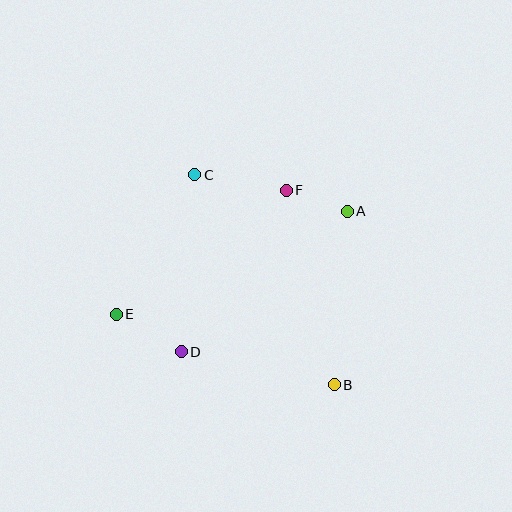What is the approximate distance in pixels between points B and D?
The distance between B and D is approximately 156 pixels.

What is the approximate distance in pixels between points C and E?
The distance between C and E is approximately 160 pixels.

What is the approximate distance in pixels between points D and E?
The distance between D and E is approximately 75 pixels.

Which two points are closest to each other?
Points A and F are closest to each other.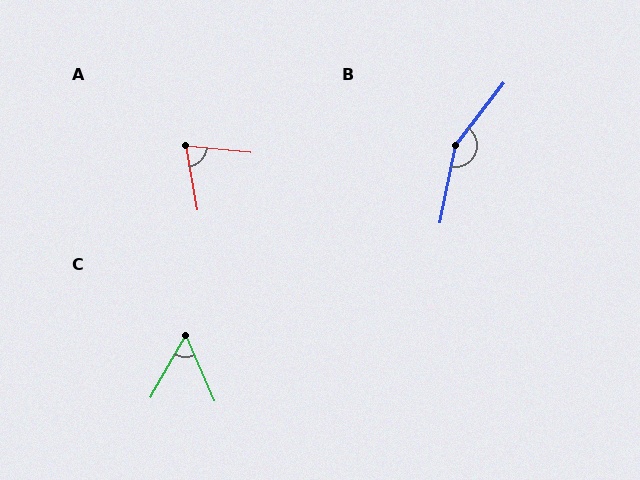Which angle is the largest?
B, at approximately 153 degrees.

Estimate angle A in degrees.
Approximately 74 degrees.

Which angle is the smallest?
C, at approximately 53 degrees.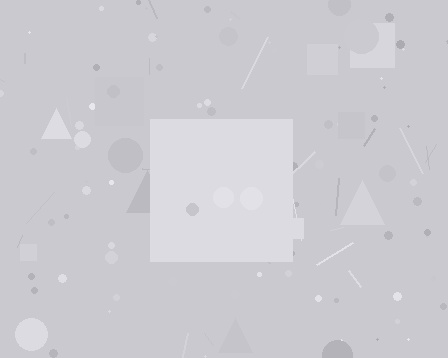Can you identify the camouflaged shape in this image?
The camouflaged shape is a square.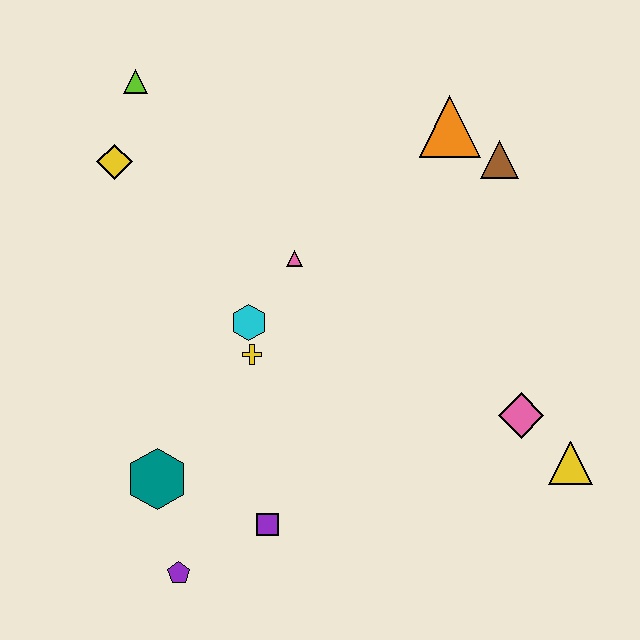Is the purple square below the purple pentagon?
No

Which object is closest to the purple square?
The purple pentagon is closest to the purple square.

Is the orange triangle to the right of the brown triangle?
No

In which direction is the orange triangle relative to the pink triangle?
The orange triangle is to the right of the pink triangle.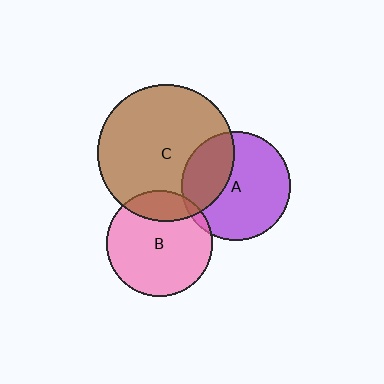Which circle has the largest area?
Circle C (brown).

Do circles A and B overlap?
Yes.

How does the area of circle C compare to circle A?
Approximately 1.6 times.